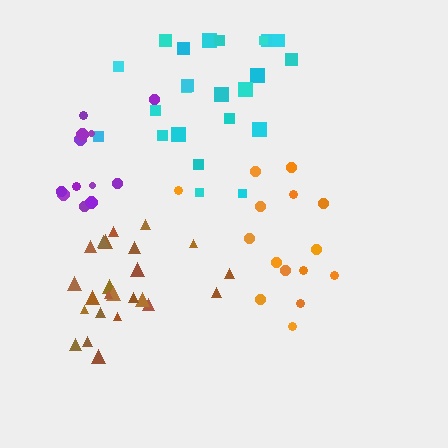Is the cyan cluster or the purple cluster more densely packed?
Purple.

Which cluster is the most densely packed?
Brown.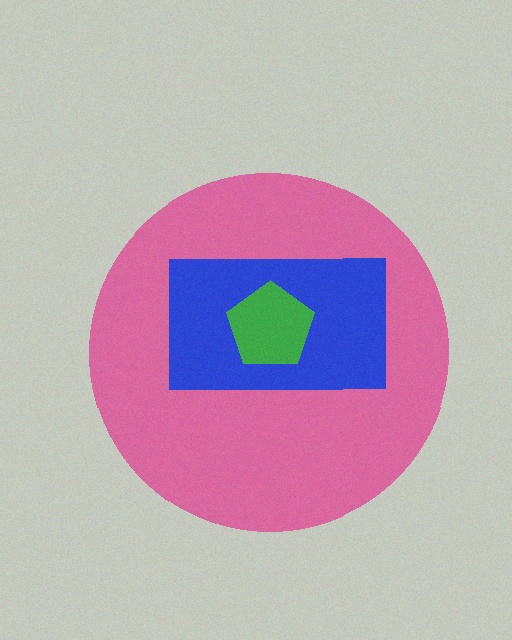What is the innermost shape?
The green pentagon.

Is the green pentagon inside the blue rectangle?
Yes.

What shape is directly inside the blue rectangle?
The green pentagon.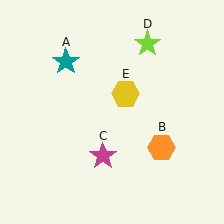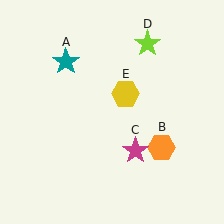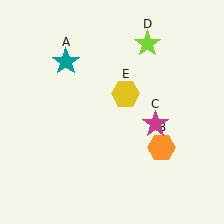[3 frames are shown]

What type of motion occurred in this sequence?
The magenta star (object C) rotated counterclockwise around the center of the scene.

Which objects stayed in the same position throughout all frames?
Teal star (object A) and orange hexagon (object B) and lime star (object D) and yellow hexagon (object E) remained stationary.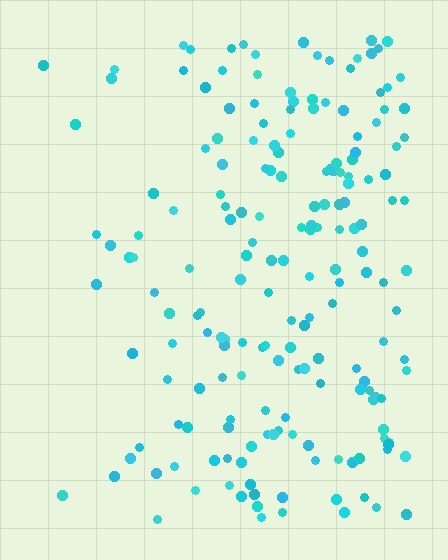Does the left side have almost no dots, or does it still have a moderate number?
Still a moderate number, just noticeably fewer than the right.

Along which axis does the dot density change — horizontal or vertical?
Horizontal.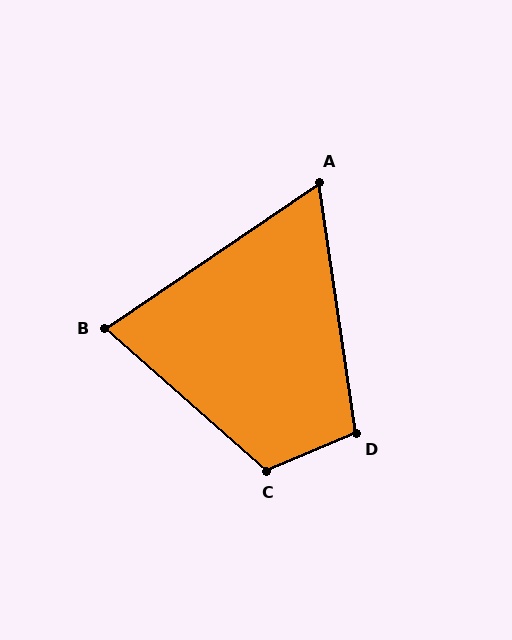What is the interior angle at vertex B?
Approximately 76 degrees (acute).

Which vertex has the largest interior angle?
C, at approximately 116 degrees.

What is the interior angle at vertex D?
Approximately 104 degrees (obtuse).